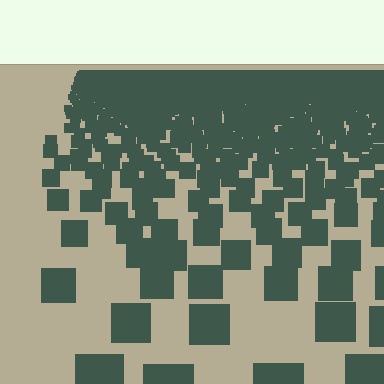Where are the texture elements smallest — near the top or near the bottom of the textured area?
Near the top.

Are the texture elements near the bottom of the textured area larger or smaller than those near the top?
Larger. Near the bottom, elements are closer to the viewer and appear at a bigger on-screen size.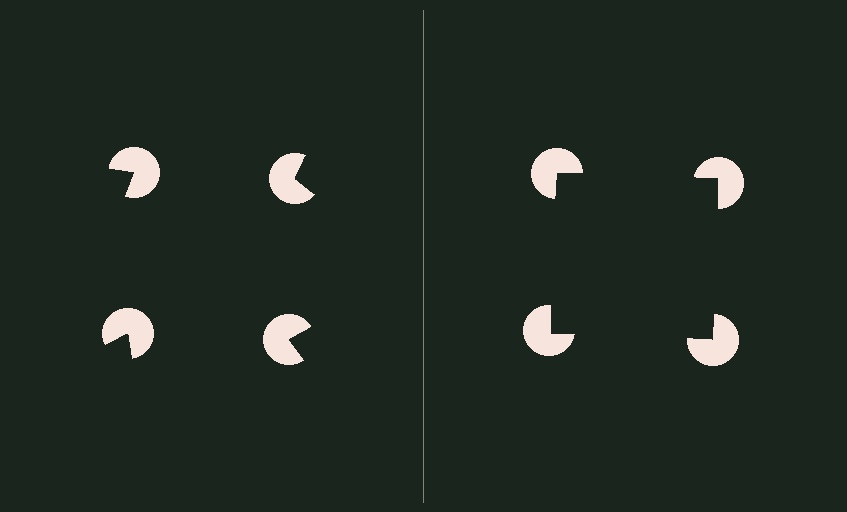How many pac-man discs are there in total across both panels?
8 — 4 on each side.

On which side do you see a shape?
An illusory square appears on the right side. On the left side the wedge cuts are rotated, so no coherent shape forms.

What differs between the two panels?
The pac-man discs are positioned identically on both sides; only the wedge orientations differ. On the right they align to a square; on the left they are misaligned.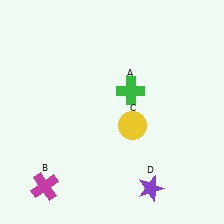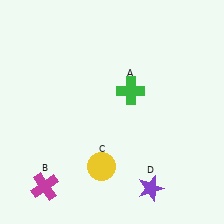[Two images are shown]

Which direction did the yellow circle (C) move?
The yellow circle (C) moved down.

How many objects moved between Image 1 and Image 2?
1 object moved between the two images.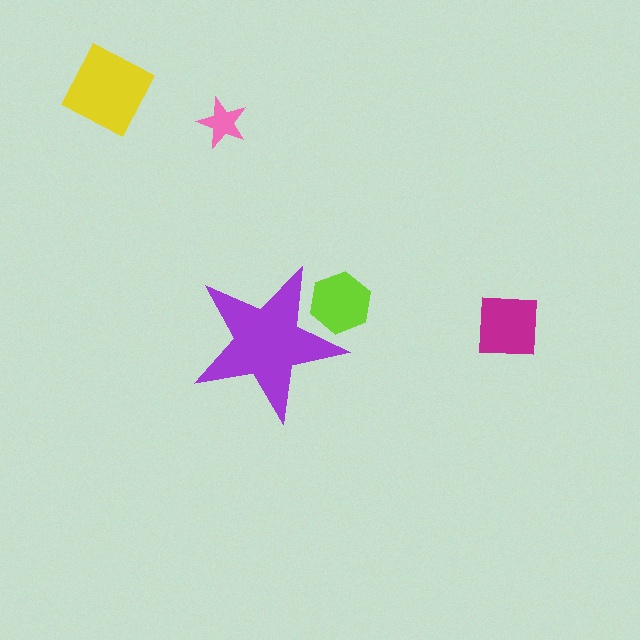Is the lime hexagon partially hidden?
Yes, the lime hexagon is partially hidden behind the purple star.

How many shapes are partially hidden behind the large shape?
1 shape is partially hidden.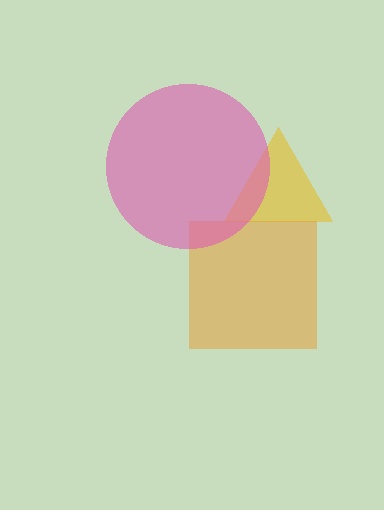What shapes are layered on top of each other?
The layered shapes are: a yellow triangle, an orange square, a pink circle.